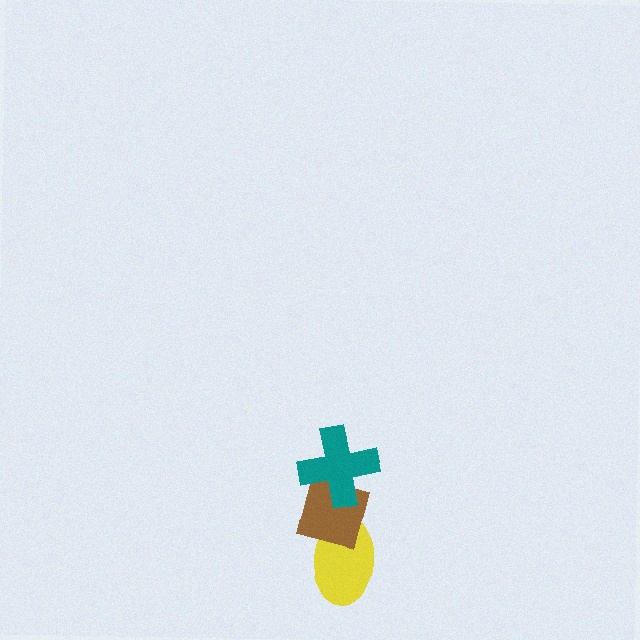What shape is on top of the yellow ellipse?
The brown square is on top of the yellow ellipse.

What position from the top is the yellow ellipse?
The yellow ellipse is 3rd from the top.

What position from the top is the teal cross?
The teal cross is 1st from the top.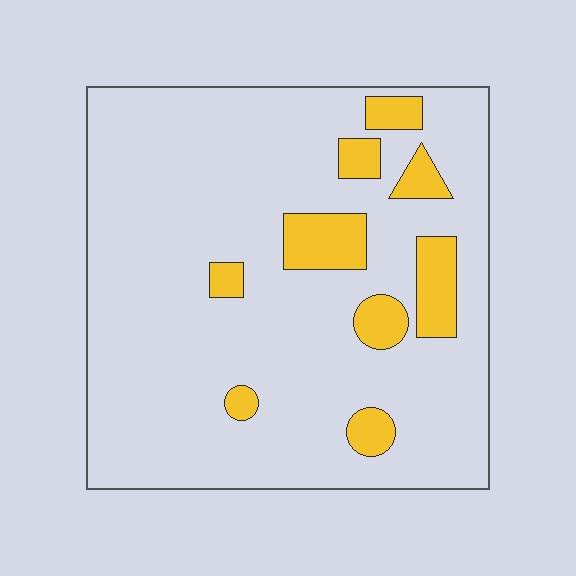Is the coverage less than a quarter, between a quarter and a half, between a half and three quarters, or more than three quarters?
Less than a quarter.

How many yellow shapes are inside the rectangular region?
9.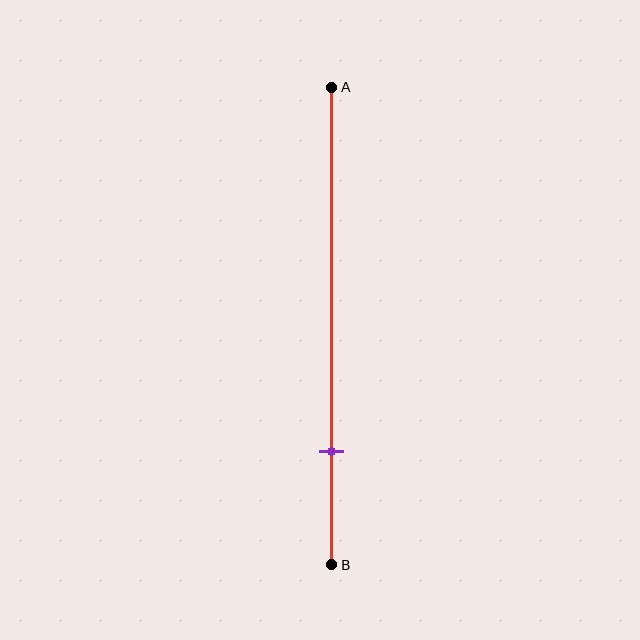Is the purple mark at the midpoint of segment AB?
No, the mark is at about 75% from A, not at the 50% midpoint.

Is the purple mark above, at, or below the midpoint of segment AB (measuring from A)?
The purple mark is below the midpoint of segment AB.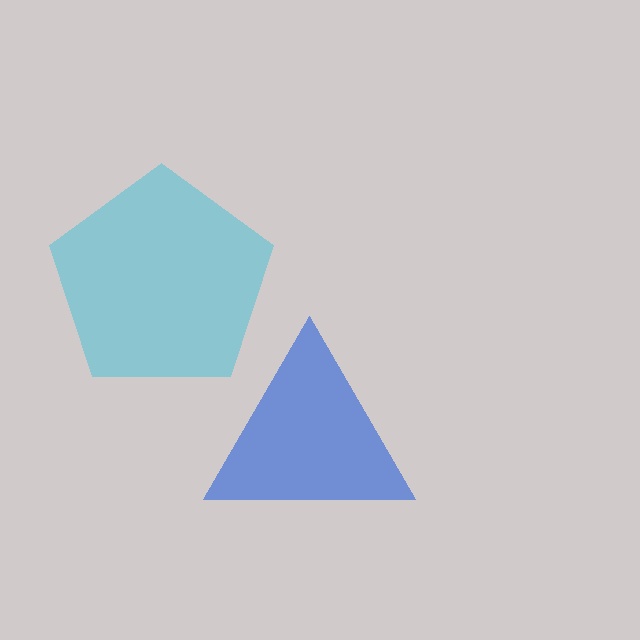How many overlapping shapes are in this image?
There are 2 overlapping shapes in the image.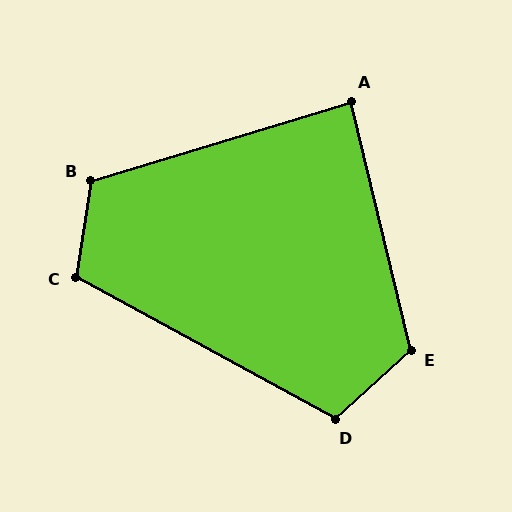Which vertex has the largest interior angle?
E, at approximately 119 degrees.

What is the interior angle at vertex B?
Approximately 116 degrees (obtuse).